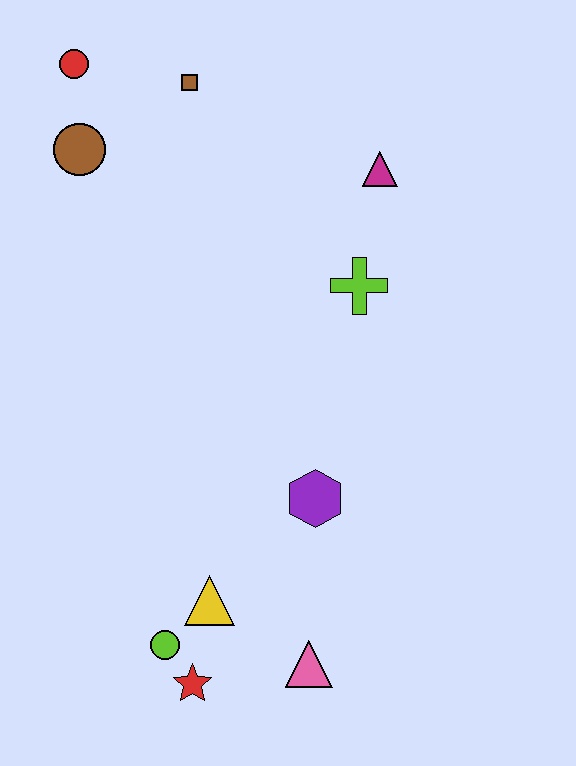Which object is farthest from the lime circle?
The red circle is farthest from the lime circle.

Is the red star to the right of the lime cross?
No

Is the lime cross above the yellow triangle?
Yes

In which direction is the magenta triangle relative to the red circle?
The magenta triangle is to the right of the red circle.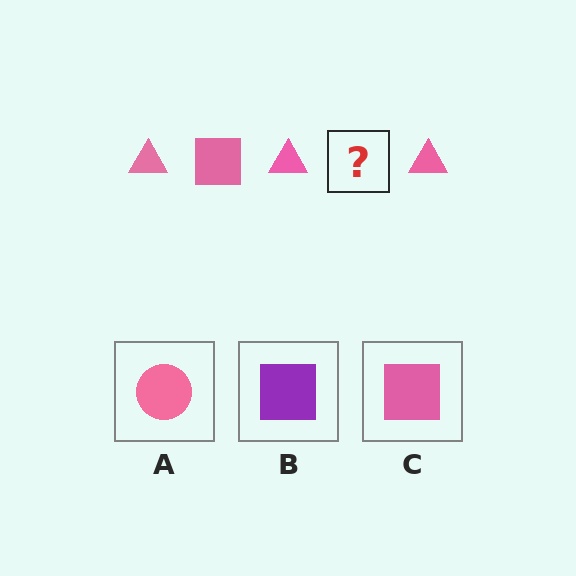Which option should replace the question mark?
Option C.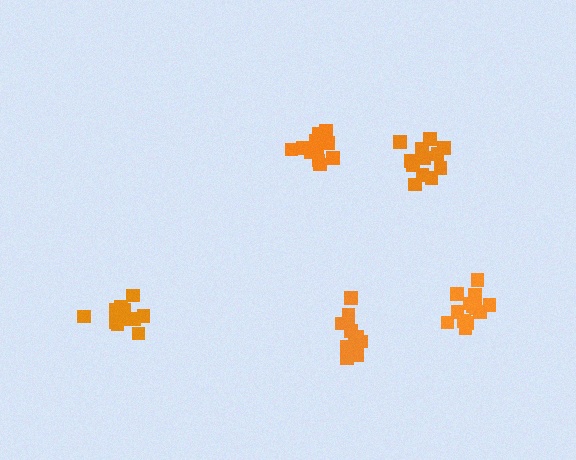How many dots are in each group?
Group 1: 13 dots, Group 2: 12 dots, Group 3: 12 dots, Group 4: 11 dots, Group 5: 11 dots (59 total).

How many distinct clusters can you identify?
There are 5 distinct clusters.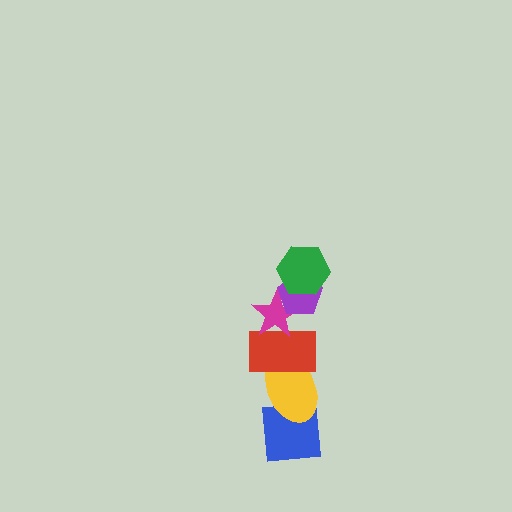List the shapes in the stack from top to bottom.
From top to bottom: the green hexagon, the purple pentagon, the magenta star, the red rectangle, the yellow ellipse, the blue square.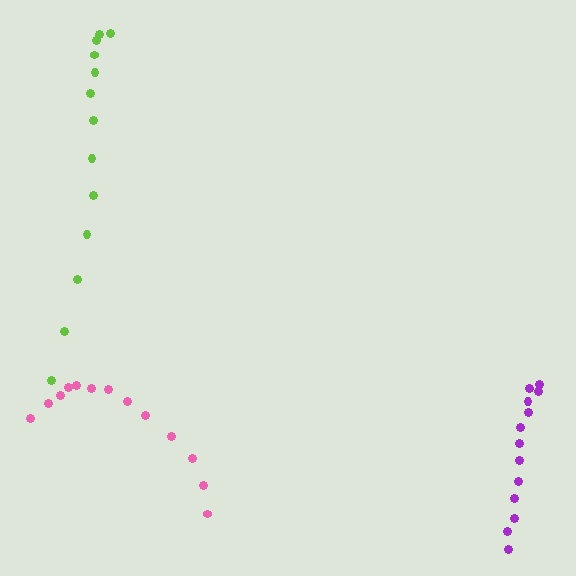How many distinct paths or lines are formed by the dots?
There are 3 distinct paths.